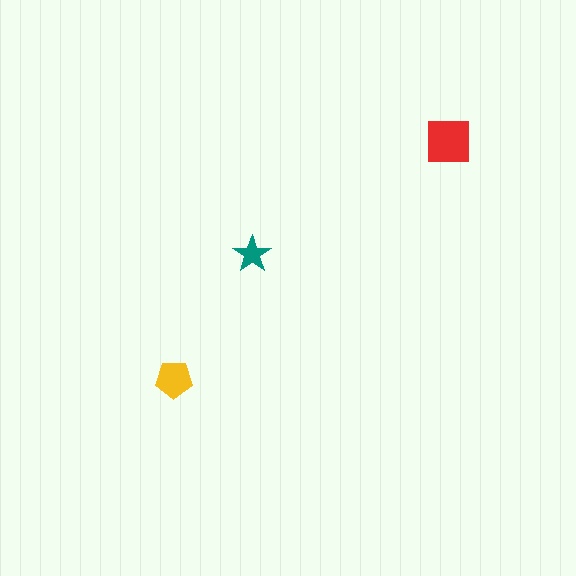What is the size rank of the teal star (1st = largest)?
3rd.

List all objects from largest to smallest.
The red square, the yellow pentagon, the teal star.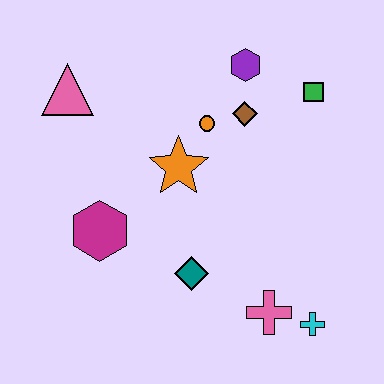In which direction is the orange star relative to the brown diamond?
The orange star is to the left of the brown diamond.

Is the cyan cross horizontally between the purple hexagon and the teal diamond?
No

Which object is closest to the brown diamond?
The orange circle is closest to the brown diamond.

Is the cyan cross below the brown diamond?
Yes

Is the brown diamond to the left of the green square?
Yes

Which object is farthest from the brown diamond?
The cyan cross is farthest from the brown diamond.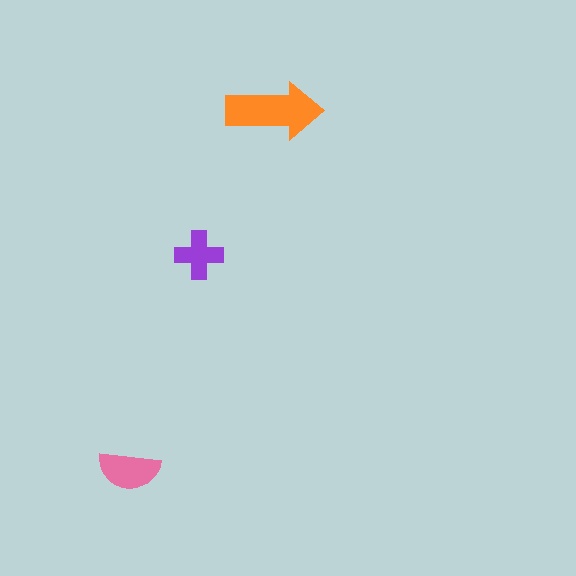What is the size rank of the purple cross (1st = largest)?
3rd.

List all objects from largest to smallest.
The orange arrow, the pink semicircle, the purple cross.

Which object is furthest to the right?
The orange arrow is rightmost.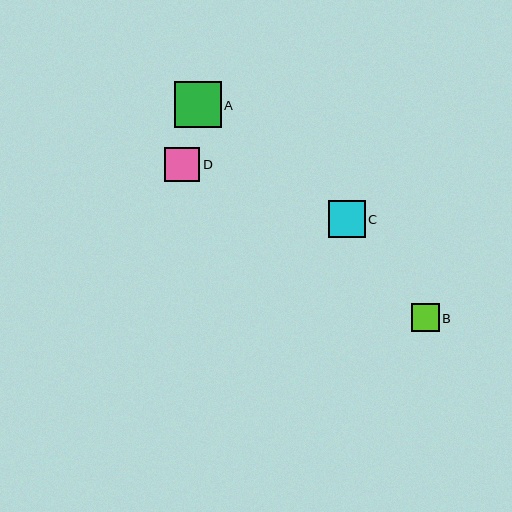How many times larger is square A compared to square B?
Square A is approximately 1.7 times the size of square B.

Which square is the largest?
Square A is the largest with a size of approximately 47 pixels.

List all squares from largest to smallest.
From largest to smallest: A, C, D, B.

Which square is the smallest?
Square B is the smallest with a size of approximately 28 pixels.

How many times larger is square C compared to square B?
Square C is approximately 1.3 times the size of square B.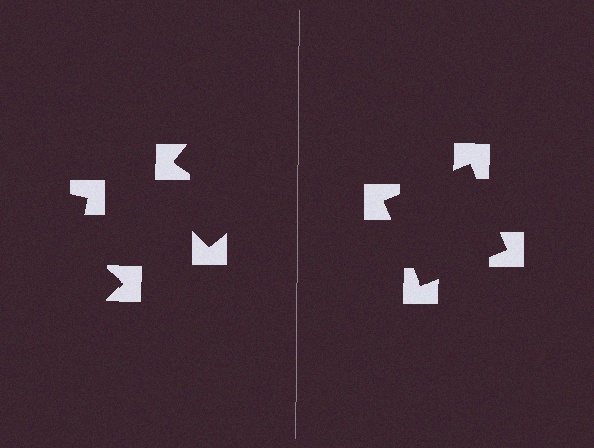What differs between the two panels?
The notched squares are positioned identically on both sides; only the wedge orientations differ. On the right they align to a square; on the left they are misaligned.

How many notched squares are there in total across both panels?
8 — 4 on each side.